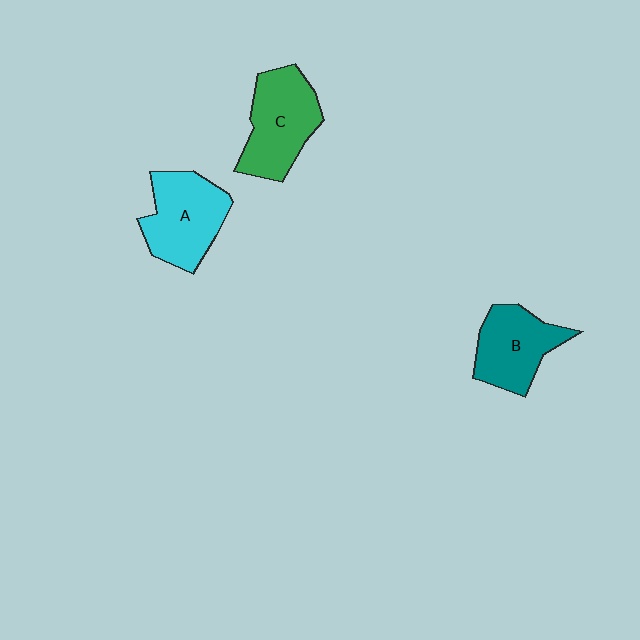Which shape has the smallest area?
Shape B (teal).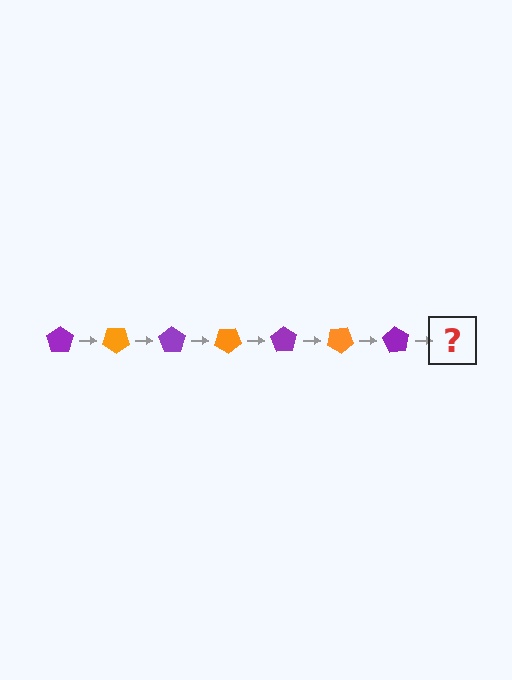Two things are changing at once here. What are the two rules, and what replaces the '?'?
The two rules are that it rotates 35 degrees each step and the color cycles through purple and orange. The '?' should be an orange pentagon, rotated 245 degrees from the start.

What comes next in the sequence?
The next element should be an orange pentagon, rotated 245 degrees from the start.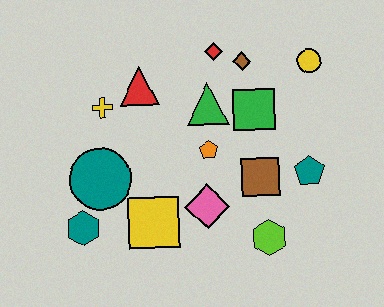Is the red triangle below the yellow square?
No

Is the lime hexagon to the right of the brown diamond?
Yes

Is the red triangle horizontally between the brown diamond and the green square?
No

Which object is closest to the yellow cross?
The red triangle is closest to the yellow cross.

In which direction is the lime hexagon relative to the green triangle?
The lime hexagon is below the green triangle.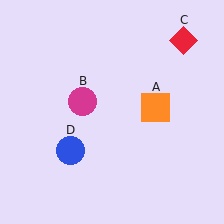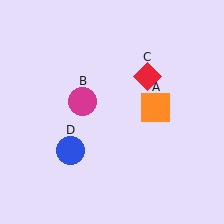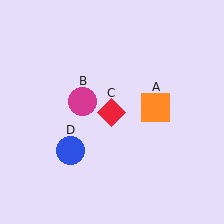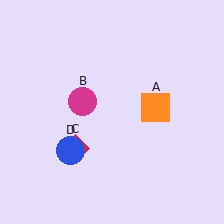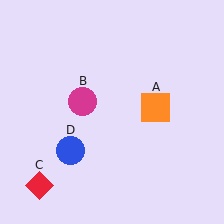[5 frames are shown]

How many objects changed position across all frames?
1 object changed position: red diamond (object C).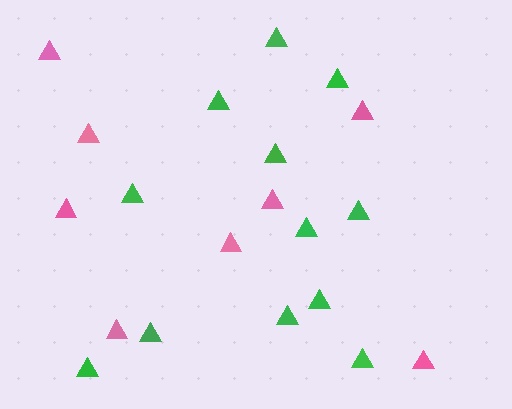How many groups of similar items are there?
There are 2 groups: one group of green triangles (12) and one group of pink triangles (8).